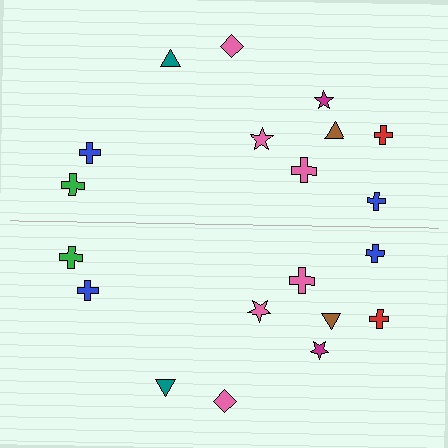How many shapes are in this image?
There are 20 shapes in this image.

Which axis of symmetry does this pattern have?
The pattern has a horizontal axis of symmetry running through the center of the image.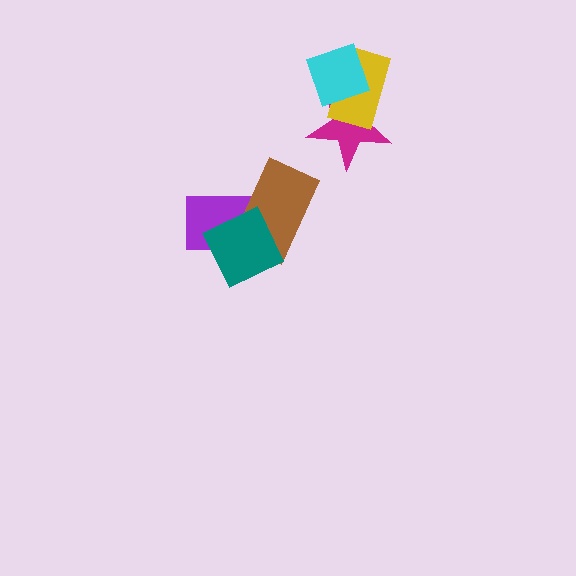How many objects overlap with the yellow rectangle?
2 objects overlap with the yellow rectangle.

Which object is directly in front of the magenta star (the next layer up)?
The yellow rectangle is directly in front of the magenta star.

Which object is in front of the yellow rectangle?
The cyan diamond is in front of the yellow rectangle.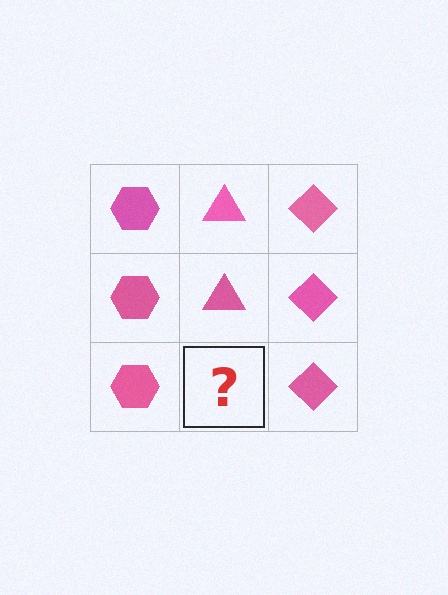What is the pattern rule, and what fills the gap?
The rule is that each column has a consistent shape. The gap should be filled with a pink triangle.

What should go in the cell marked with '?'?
The missing cell should contain a pink triangle.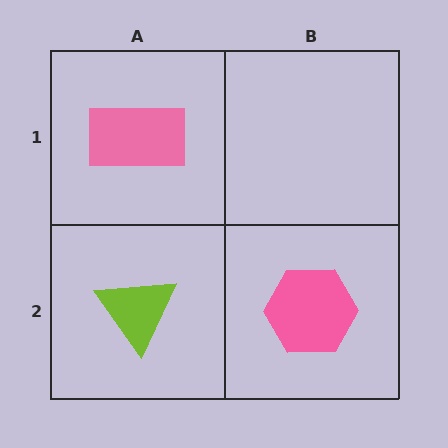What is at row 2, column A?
A lime triangle.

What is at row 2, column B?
A pink hexagon.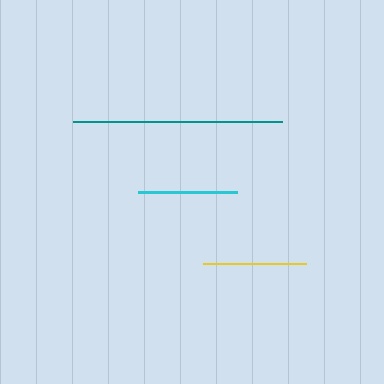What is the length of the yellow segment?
The yellow segment is approximately 103 pixels long.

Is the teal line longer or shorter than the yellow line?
The teal line is longer than the yellow line.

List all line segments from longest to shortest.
From longest to shortest: teal, yellow, cyan.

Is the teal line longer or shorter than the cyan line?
The teal line is longer than the cyan line.